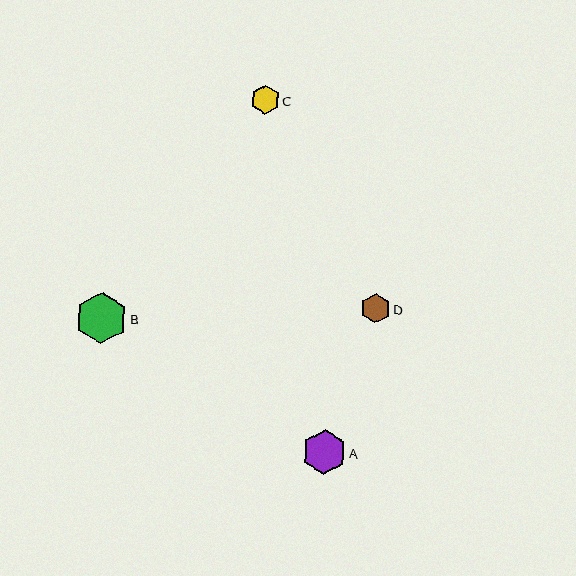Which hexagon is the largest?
Hexagon B is the largest with a size of approximately 51 pixels.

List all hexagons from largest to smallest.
From largest to smallest: B, A, D, C.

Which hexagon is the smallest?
Hexagon C is the smallest with a size of approximately 29 pixels.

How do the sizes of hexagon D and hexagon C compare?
Hexagon D and hexagon C are approximately the same size.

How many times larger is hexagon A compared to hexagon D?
Hexagon A is approximately 1.5 times the size of hexagon D.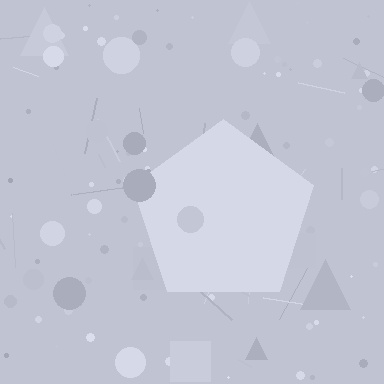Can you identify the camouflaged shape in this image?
The camouflaged shape is a pentagon.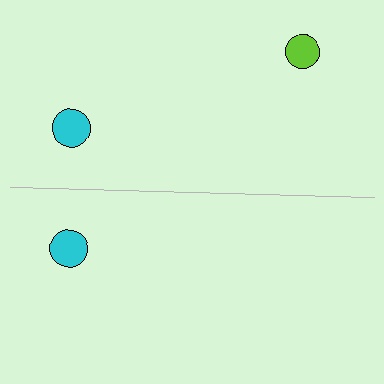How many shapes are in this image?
There are 3 shapes in this image.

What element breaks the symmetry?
A lime circle is missing from the bottom side.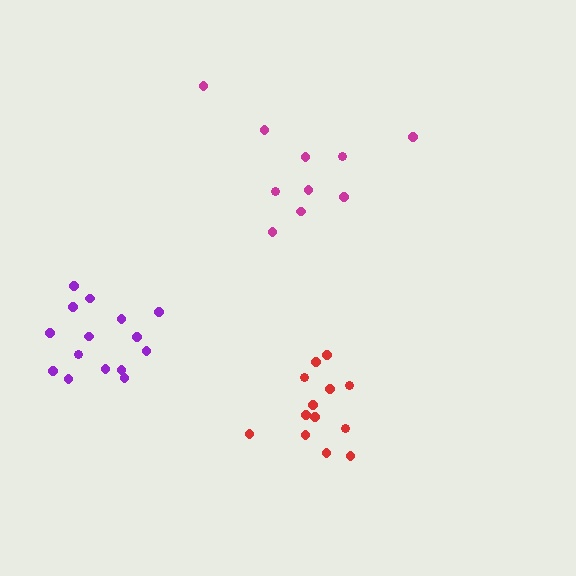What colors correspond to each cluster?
The clusters are colored: magenta, purple, red.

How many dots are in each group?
Group 1: 10 dots, Group 2: 15 dots, Group 3: 13 dots (38 total).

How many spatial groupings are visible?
There are 3 spatial groupings.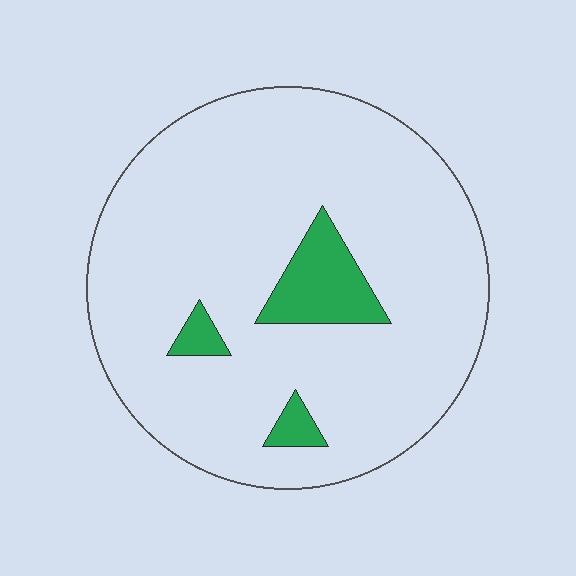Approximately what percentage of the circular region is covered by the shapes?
Approximately 10%.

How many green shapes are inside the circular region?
3.